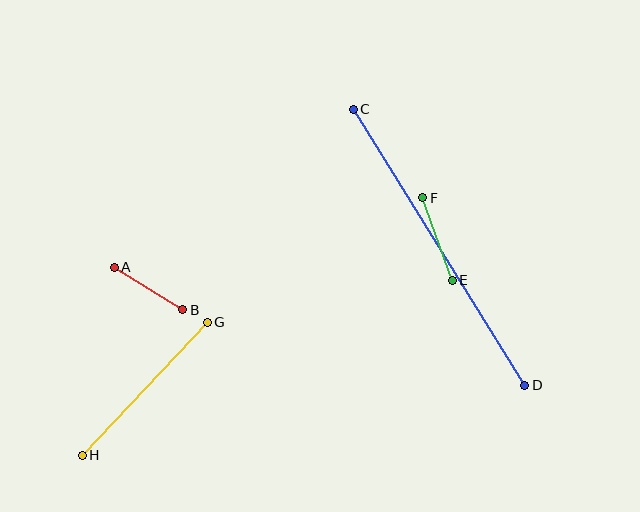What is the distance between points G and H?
The distance is approximately 182 pixels.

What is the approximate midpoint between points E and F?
The midpoint is at approximately (438, 239) pixels.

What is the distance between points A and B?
The distance is approximately 81 pixels.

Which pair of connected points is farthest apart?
Points C and D are farthest apart.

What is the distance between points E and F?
The distance is approximately 88 pixels.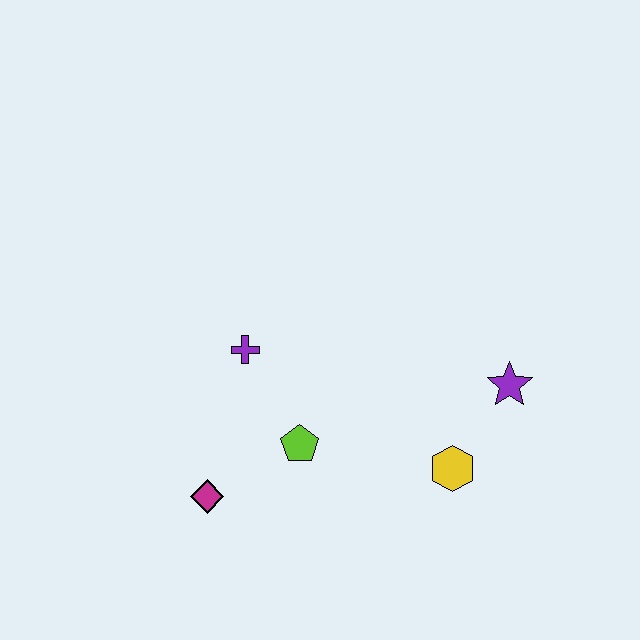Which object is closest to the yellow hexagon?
The purple star is closest to the yellow hexagon.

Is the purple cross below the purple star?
No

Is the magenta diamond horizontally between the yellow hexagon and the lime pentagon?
No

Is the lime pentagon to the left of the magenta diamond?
No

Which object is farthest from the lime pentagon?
The purple star is farthest from the lime pentagon.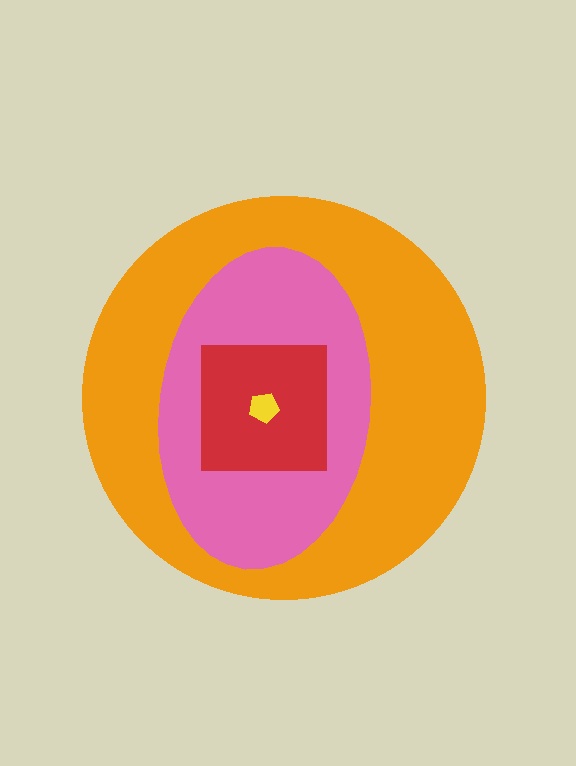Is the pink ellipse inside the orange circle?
Yes.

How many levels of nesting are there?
4.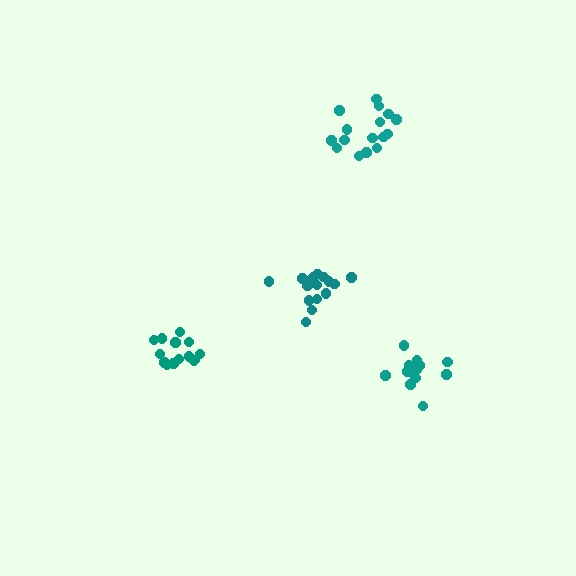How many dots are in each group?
Group 1: 15 dots, Group 2: 14 dots, Group 3: 16 dots, Group 4: 14 dots (59 total).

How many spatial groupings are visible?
There are 4 spatial groupings.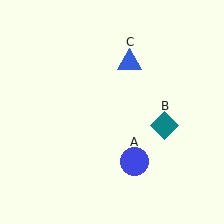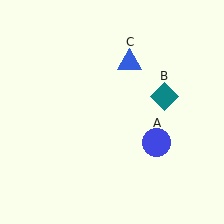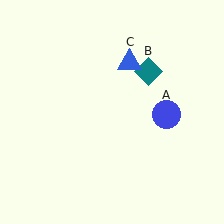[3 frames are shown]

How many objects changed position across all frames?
2 objects changed position: blue circle (object A), teal diamond (object B).